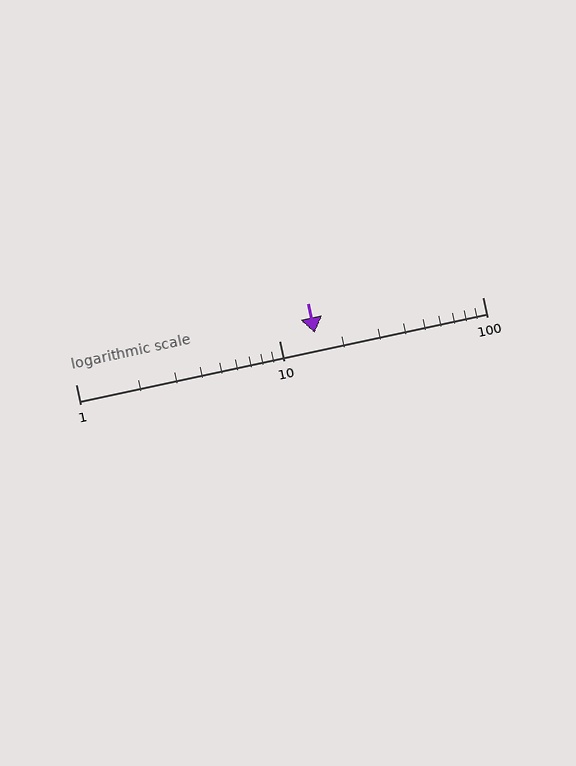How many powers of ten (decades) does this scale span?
The scale spans 2 decades, from 1 to 100.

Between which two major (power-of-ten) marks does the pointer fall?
The pointer is between 10 and 100.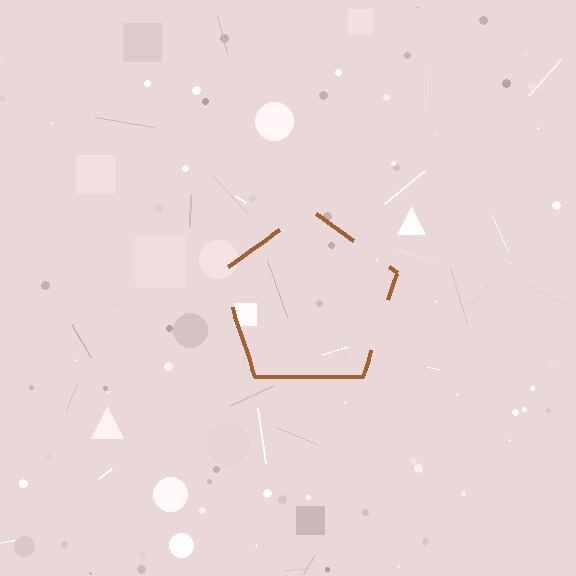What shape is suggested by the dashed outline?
The dashed outline suggests a pentagon.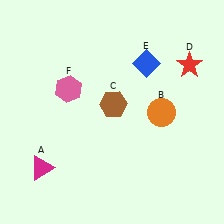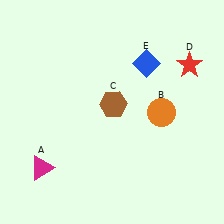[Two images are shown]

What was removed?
The pink hexagon (F) was removed in Image 2.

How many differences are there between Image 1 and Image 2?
There is 1 difference between the two images.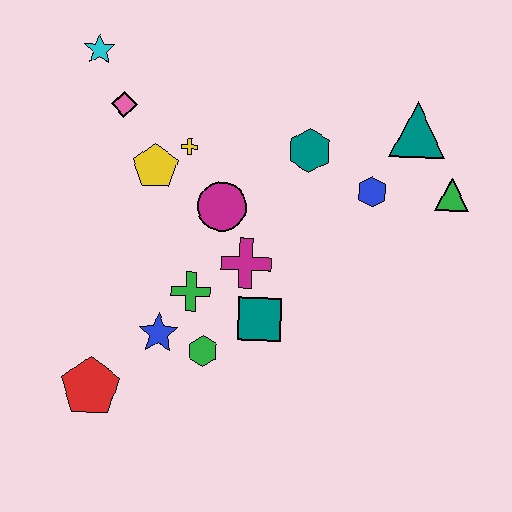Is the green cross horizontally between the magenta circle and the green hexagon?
No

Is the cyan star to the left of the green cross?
Yes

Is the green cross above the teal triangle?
No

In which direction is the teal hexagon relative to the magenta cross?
The teal hexagon is above the magenta cross.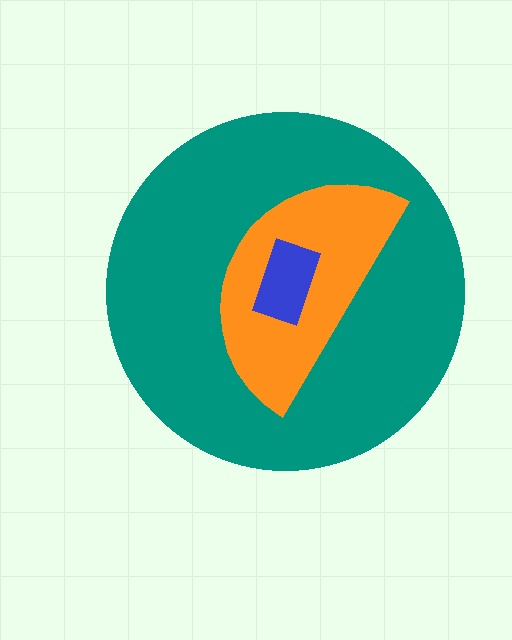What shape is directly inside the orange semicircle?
The blue rectangle.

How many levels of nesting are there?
3.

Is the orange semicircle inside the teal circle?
Yes.